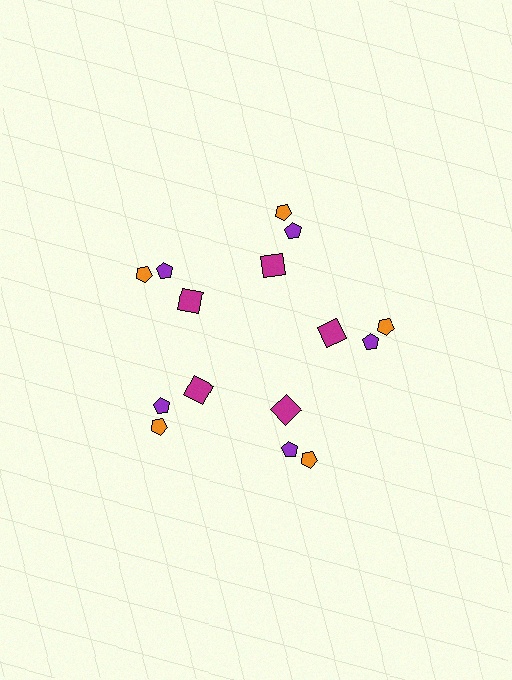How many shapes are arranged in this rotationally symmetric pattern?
There are 15 shapes, arranged in 5 groups of 3.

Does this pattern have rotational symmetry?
Yes, this pattern has 5-fold rotational symmetry. It looks the same after rotating 72 degrees around the center.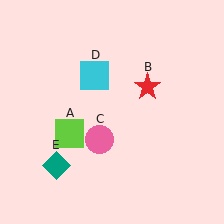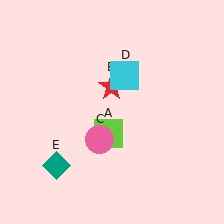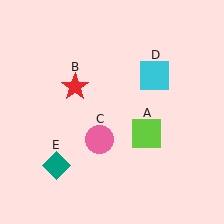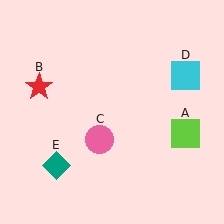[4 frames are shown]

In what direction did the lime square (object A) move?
The lime square (object A) moved right.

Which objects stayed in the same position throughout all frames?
Pink circle (object C) and teal diamond (object E) remained stationary.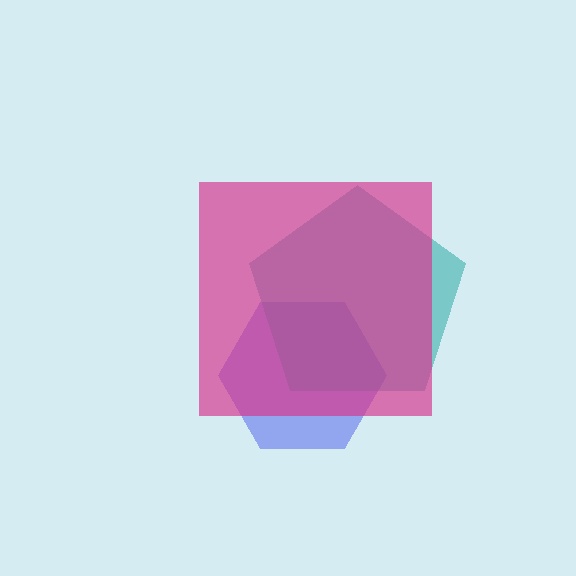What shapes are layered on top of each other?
The layered shapes are: a blue hexagon, a teal pentagon, a magenta square.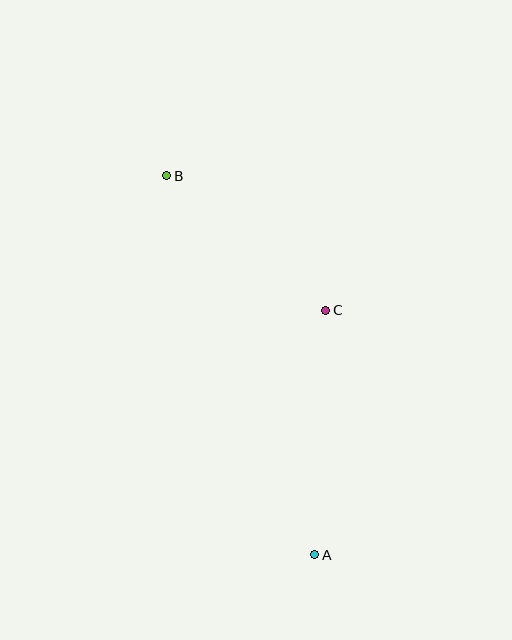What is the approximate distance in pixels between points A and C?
The distance between A and C is approximately 245 pixels.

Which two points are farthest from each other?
Points A and B are farthest from each other.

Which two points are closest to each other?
Points B and C are closest to each other.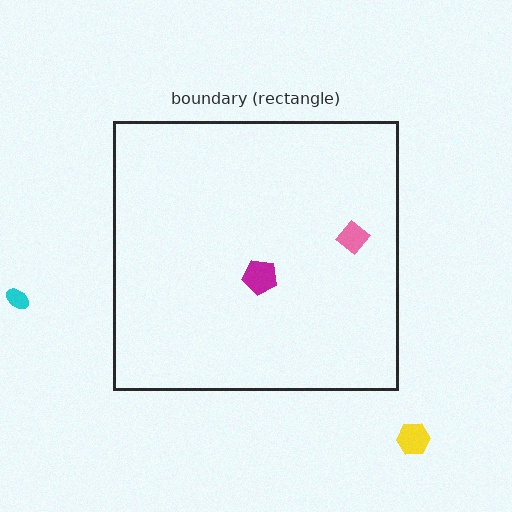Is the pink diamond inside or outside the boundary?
Inside.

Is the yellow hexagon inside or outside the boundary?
Outside.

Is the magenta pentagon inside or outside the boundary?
Inside.